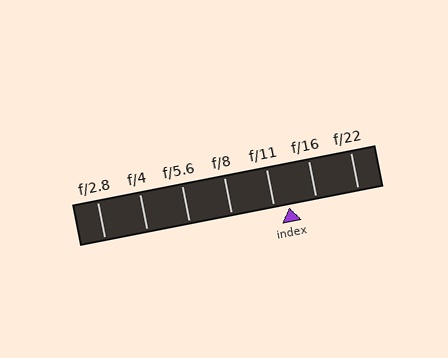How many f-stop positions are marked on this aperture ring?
There are 7 f-stop positions marked.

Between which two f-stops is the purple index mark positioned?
The index mark is between f/11 and f/16.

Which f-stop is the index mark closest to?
The index mark is closest to f/11.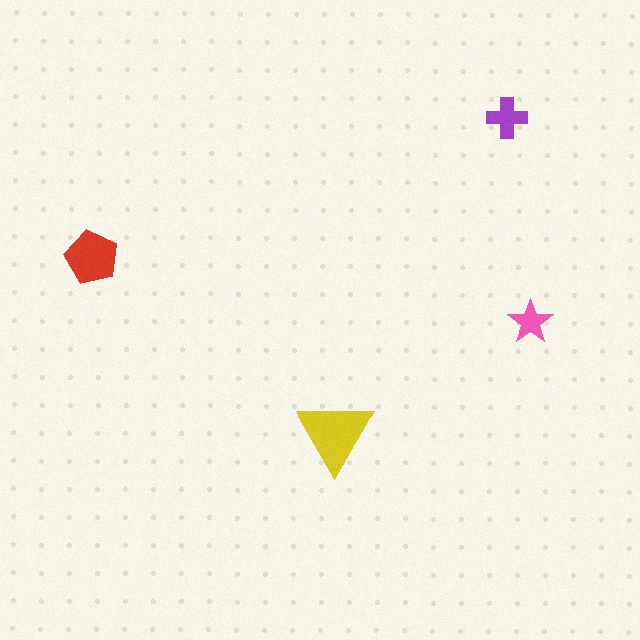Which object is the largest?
The yellow triangle.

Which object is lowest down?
The yellow triangle is bottommost.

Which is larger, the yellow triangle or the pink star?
The yellow triangle.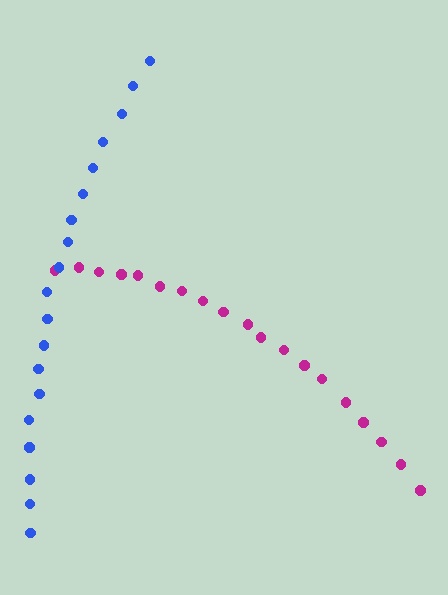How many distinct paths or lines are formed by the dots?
There are 2 distinct paths.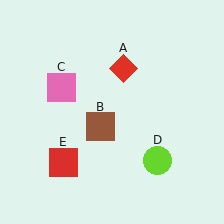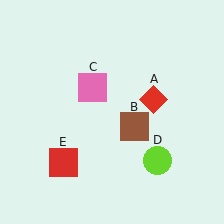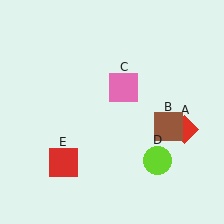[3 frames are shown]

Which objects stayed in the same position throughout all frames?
Lime circle (object D) and red square (object E) remained stationary.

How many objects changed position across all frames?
3 objects changed position: red diamond (object A), brown square (object B), pink square (object C).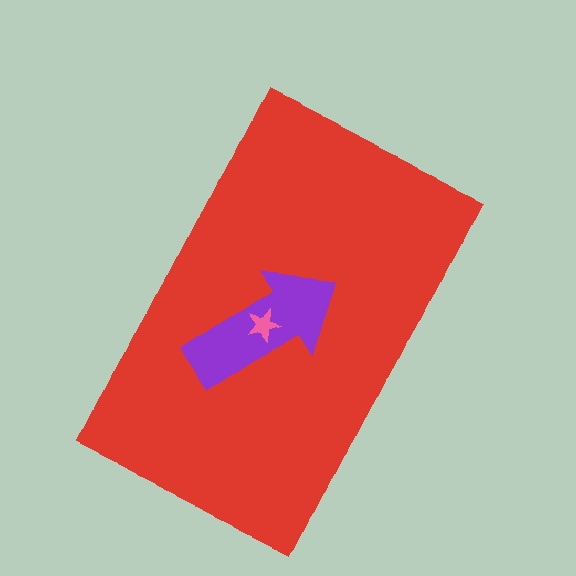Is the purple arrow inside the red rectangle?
Yes.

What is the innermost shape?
The pink star.